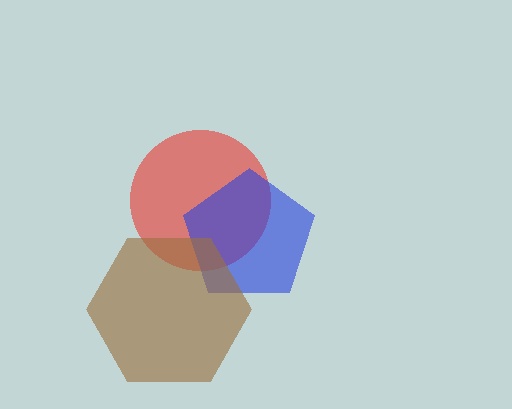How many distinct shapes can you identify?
There are 3 distinct shapes: a red circle, a blue pentagon, a brown hexagon.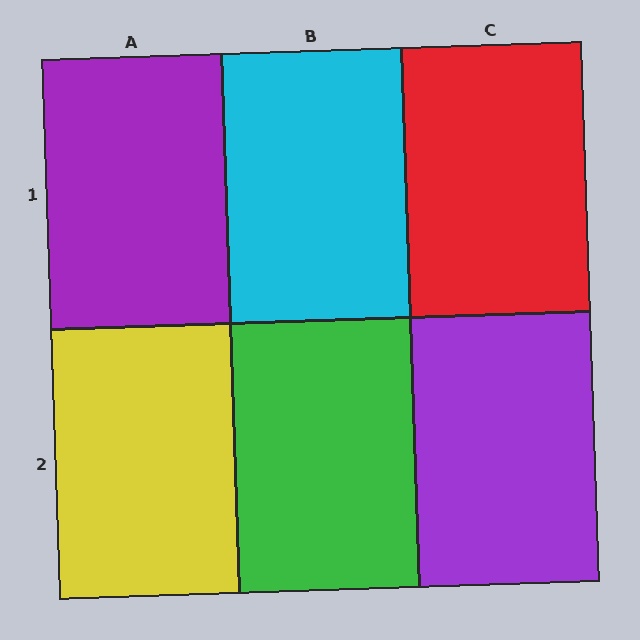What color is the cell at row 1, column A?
Purple.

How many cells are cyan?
1 cell is cyan.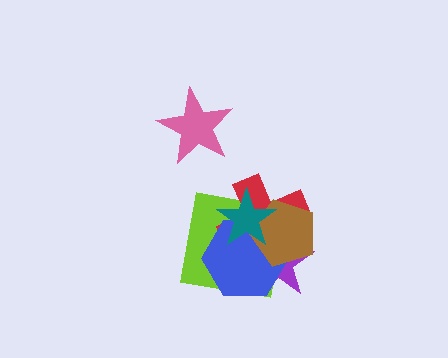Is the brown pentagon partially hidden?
Yes, it is partially covered by another shape.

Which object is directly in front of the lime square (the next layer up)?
The purple star is directly in front of the lime square.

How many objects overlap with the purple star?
5 objects overlap with the purple star.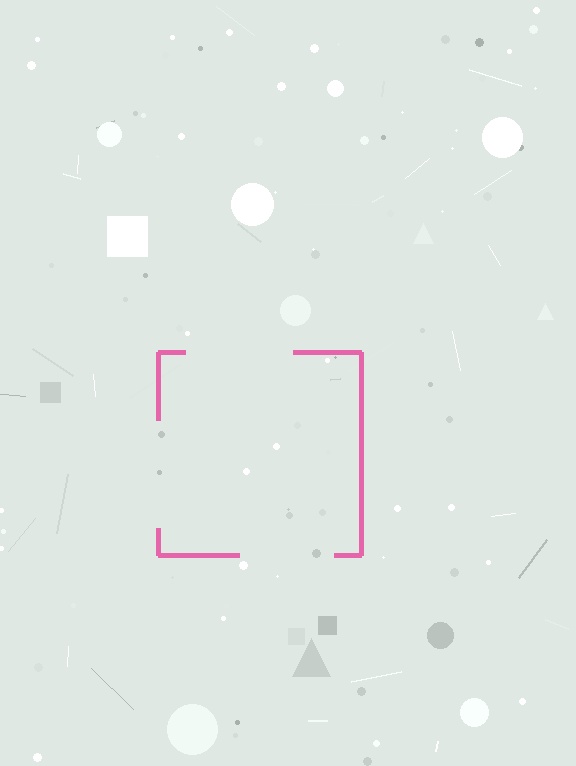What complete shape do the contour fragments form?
The contour fragments form a square.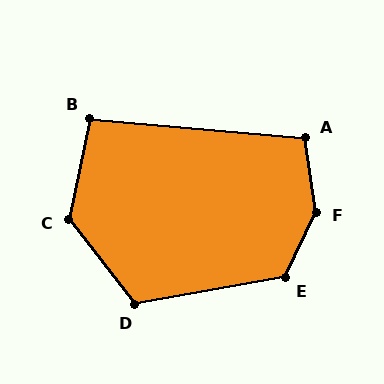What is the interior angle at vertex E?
Approximately 126 degrees (obtuse).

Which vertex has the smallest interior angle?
B, at approximately 97 degrees.